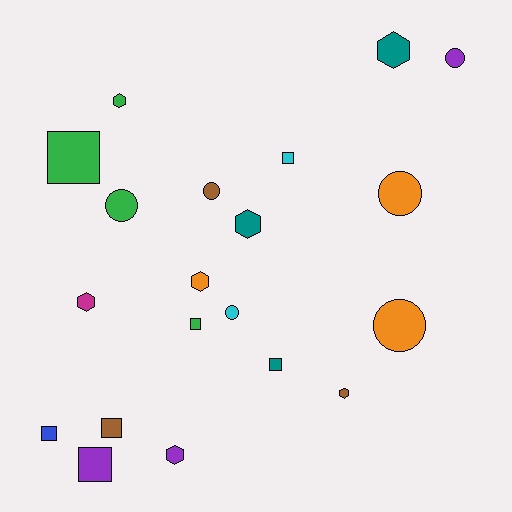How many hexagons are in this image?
There are 7 hexagons.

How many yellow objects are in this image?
There are no yellow objects.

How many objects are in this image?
There are 20 objects.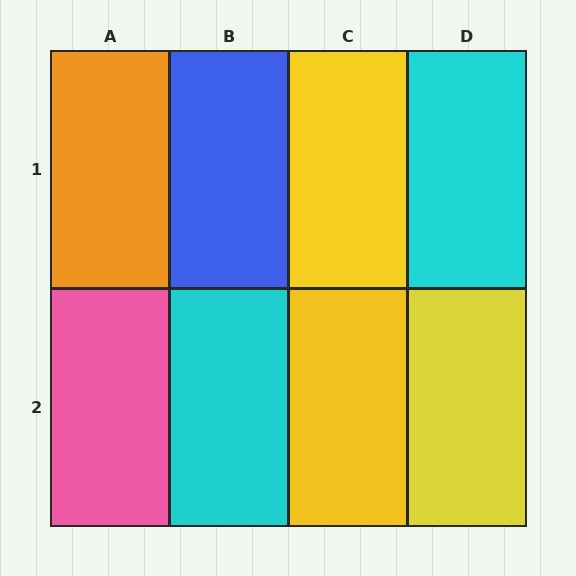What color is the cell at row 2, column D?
Yellow.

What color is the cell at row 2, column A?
Pink.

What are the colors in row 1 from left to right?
Orange, blue, yellow, cyan.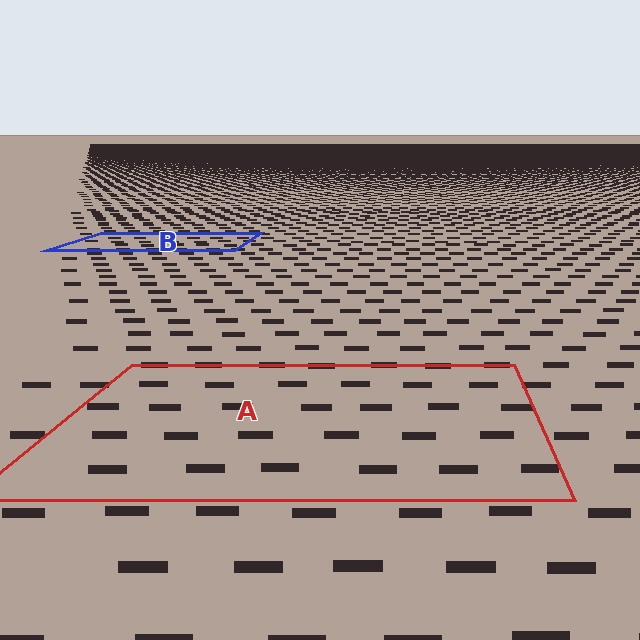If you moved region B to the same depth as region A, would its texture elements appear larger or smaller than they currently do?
They would appear larger. At a closer depth, the same texture elements are projected at a bigger on-screen size.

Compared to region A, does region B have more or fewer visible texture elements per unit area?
Region B has more texture elements per unit area — they are packed more densely because it is farther away.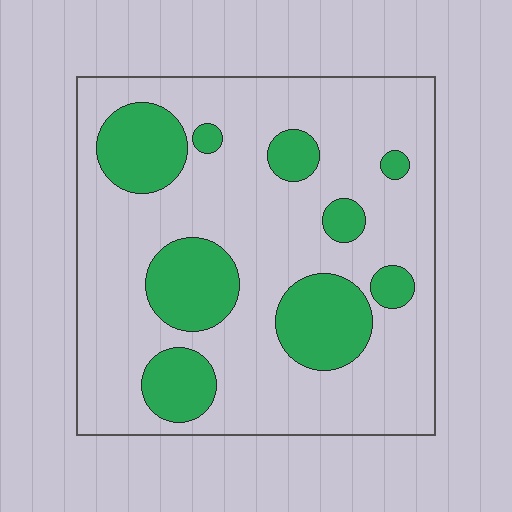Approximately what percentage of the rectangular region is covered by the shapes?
Approximately 25%.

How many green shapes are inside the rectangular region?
9.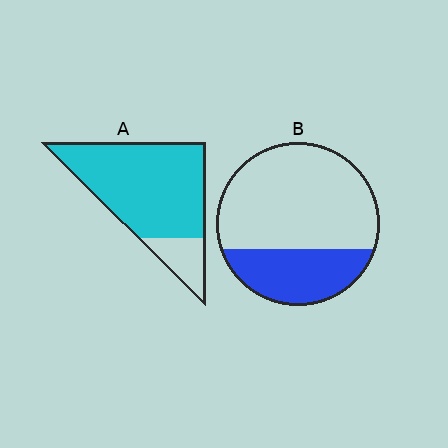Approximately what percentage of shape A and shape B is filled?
A is approximately 85% and B is approximately 30%.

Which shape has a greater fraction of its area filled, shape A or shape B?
Shape A.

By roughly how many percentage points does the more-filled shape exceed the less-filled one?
By roughly 50 percentage points (A over B).